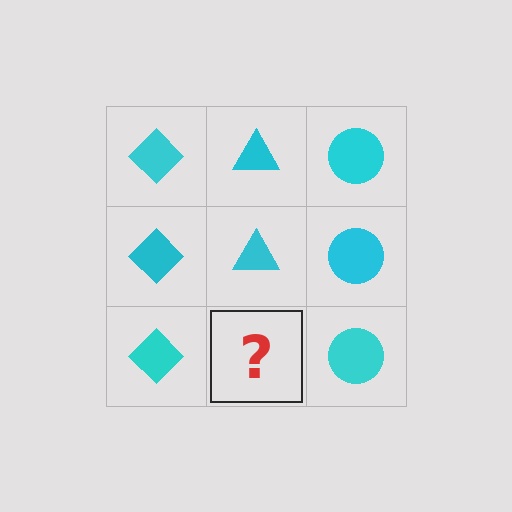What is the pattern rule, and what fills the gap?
The rule is that each column has a consistent shape. The gap should be filled with a cyan triangle.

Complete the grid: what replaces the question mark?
The question mark should be replaced with a cyan triangle.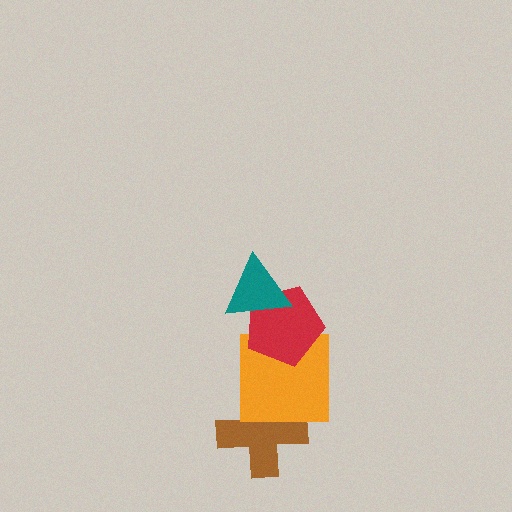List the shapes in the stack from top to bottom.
From top to bottom: the teal triangle, the red pentagon, the orange square, the brown cross.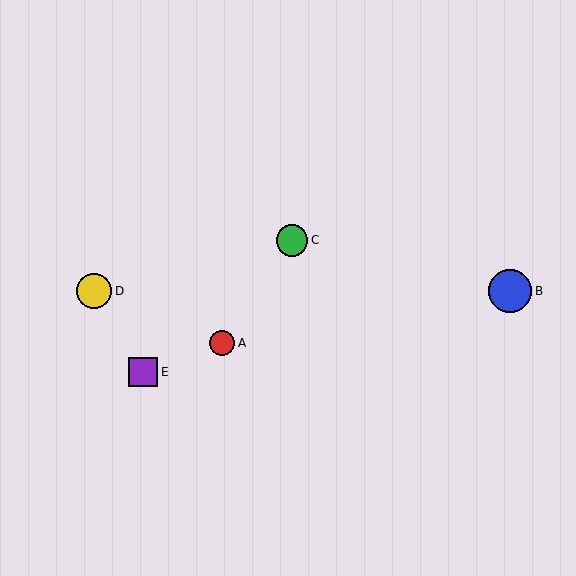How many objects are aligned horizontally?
2 objects (B, D) are aligned horizontally.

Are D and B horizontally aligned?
Yes, both are at y≈291.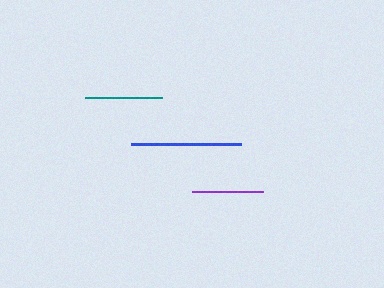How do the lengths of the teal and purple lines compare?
The teal and purple lines are approximately the same length.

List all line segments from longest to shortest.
From longest to shortest: blue, teal, purple.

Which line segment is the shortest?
The purple line is the shortest at approximately 71 pixels.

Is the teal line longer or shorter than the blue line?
The blue line is longer than the teal line.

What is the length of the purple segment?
The purple segment is approximately 71 pixels long.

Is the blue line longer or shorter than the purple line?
The blue line is longer than the purple line.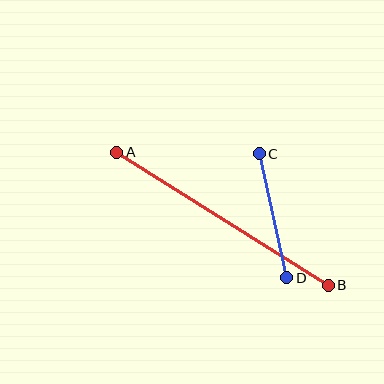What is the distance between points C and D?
The distance is approximately 127 pixels.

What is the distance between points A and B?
The distance is approximately 250 pixels.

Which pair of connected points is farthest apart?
Points A and B are farthest apart.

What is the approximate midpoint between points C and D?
The midpoint is at approximately (273, 216) pixels.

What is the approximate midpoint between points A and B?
The midpoint is at approximately (222, 219) pixels.